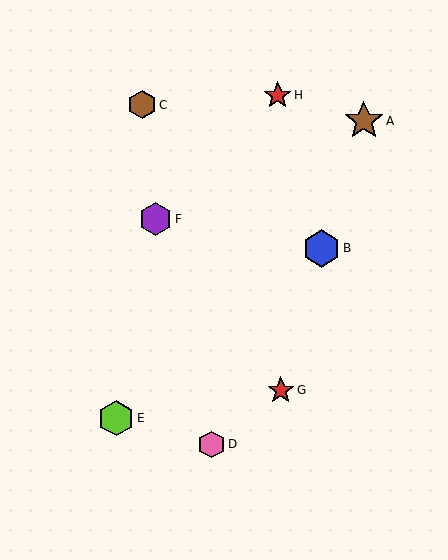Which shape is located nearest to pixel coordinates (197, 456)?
The pink hexagon (labeled D) at (211, 444) is nearest to that location.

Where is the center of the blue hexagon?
The center of the blue hexagon is at (322, 248).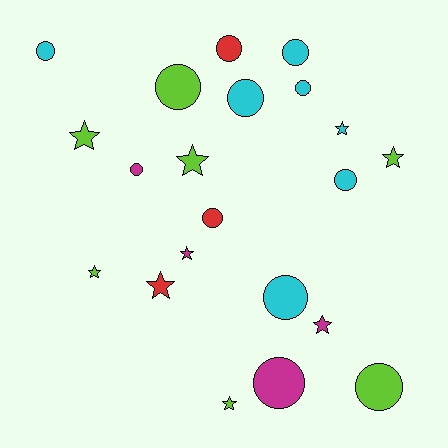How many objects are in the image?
There are 21 objects.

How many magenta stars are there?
There are 2 magenta stars.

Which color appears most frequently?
Lime, with 7 objects.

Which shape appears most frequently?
Circle, with 12 objects.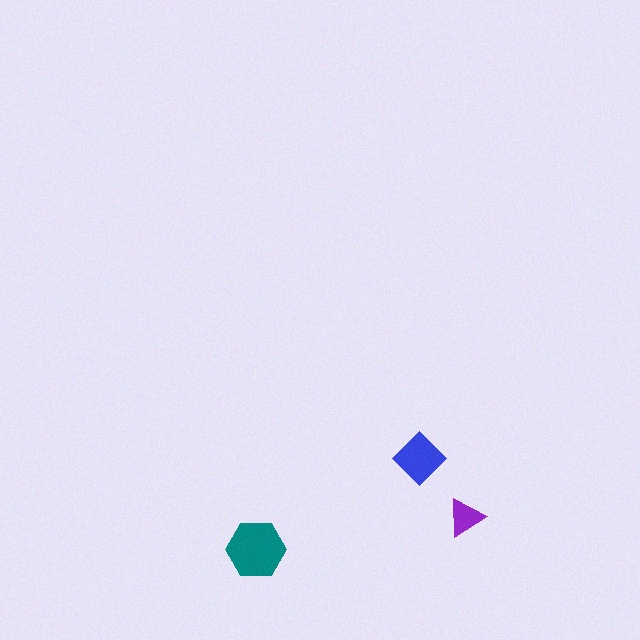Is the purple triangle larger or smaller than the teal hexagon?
Smaller.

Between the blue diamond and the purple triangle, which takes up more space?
The blue diamond.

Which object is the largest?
The teal hexagon.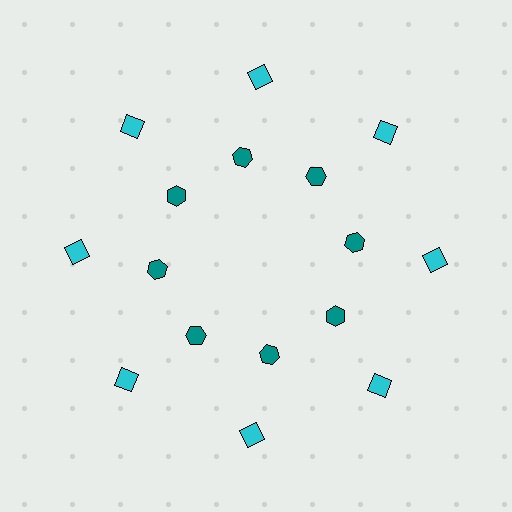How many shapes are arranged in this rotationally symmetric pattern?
There are 16 shapes, arranged in 8 groups of 2.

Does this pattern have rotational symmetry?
Yes, this pattern has 8-fold rotational symmetry. It looks the same after rotating 45 degrees around the center.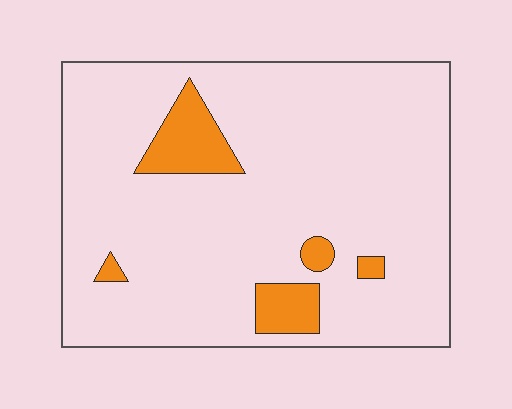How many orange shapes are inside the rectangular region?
5.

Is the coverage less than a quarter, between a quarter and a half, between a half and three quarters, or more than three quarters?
Less than a quarter.